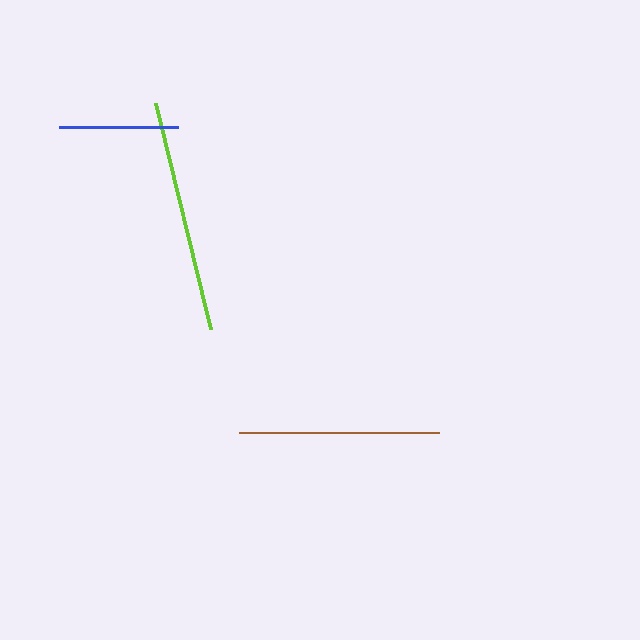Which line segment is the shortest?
The blue line is the shortest at approximately 120 pixels.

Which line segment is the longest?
The lime line is the longest at approximately 233 pixels.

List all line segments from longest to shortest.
From longest to shortest: lime, brown, blue.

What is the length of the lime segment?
The lime segment is approximately 233 pixels long.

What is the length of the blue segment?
The blue segment is approximately 120 pixels long.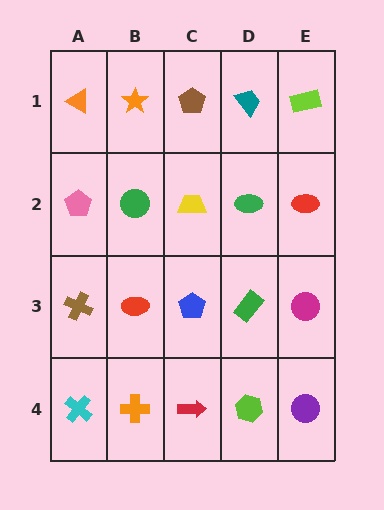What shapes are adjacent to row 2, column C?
A brown pentagon (row 1, column C), a blue pentagon (row 3, column C), a green circle (row 2, column B), a green ellipse (row 2, column D).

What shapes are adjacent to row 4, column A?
A brown cross (row 3, column A), an orange cross (row 4, column B).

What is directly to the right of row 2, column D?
A red ellipse.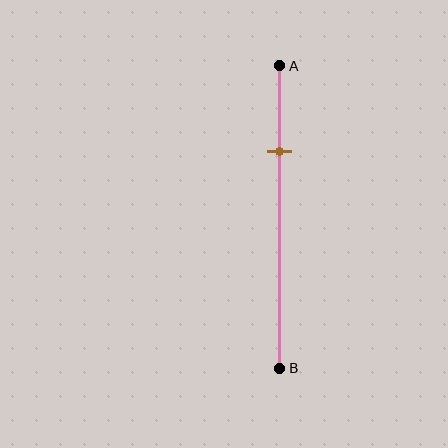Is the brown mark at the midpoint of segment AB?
No, the mark is at about 30% from A, not at the 50% midpoint.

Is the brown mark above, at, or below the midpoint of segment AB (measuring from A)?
The brown mark is above the midpoint of segment AB.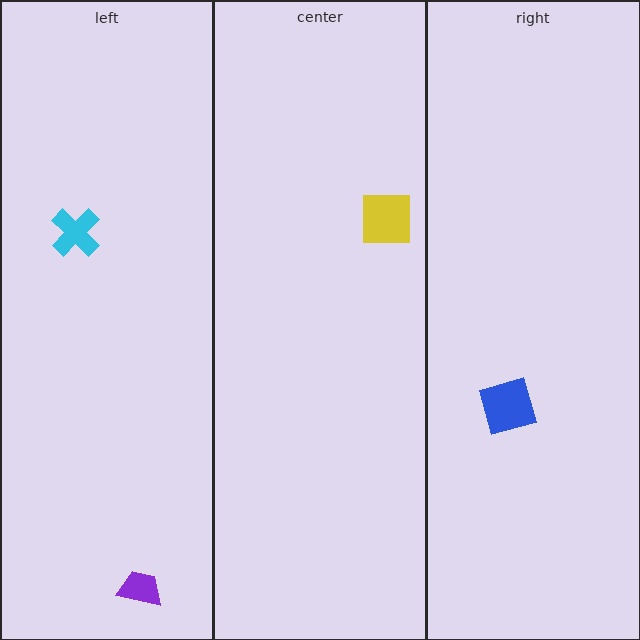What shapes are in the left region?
The purple trapezoid, the cyan cross.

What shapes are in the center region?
The yellow square.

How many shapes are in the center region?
1.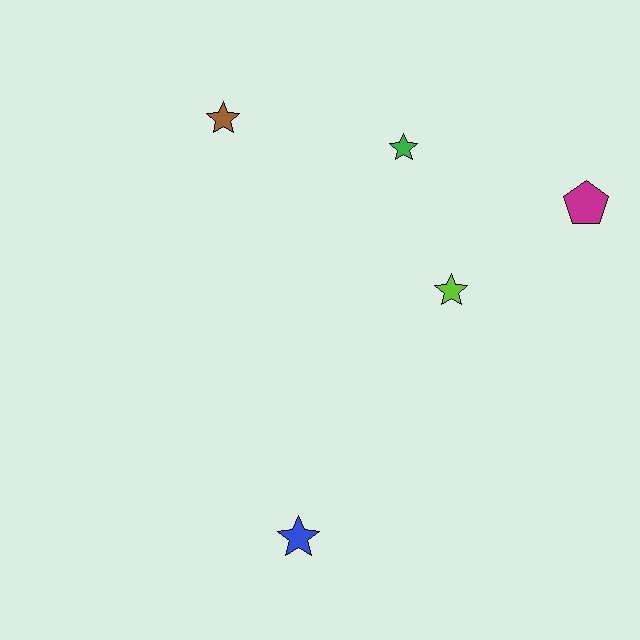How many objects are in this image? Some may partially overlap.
There are 5 objects.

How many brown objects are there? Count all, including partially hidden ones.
There is 1 brown object.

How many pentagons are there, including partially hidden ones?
There is 1 pentagon.